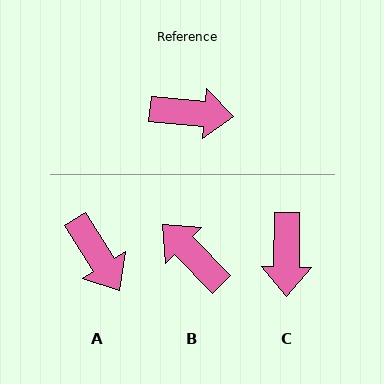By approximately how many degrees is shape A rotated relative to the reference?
Approximately 52 degrees clockwise.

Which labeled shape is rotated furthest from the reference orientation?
B, about 140 degrees away.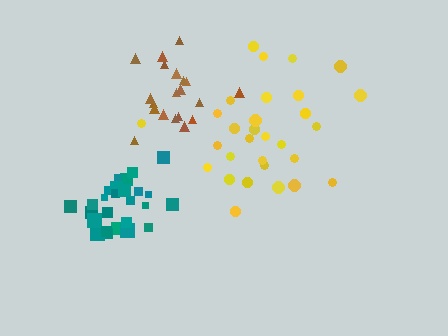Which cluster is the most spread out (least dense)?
Yellow.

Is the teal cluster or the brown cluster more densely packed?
Teal.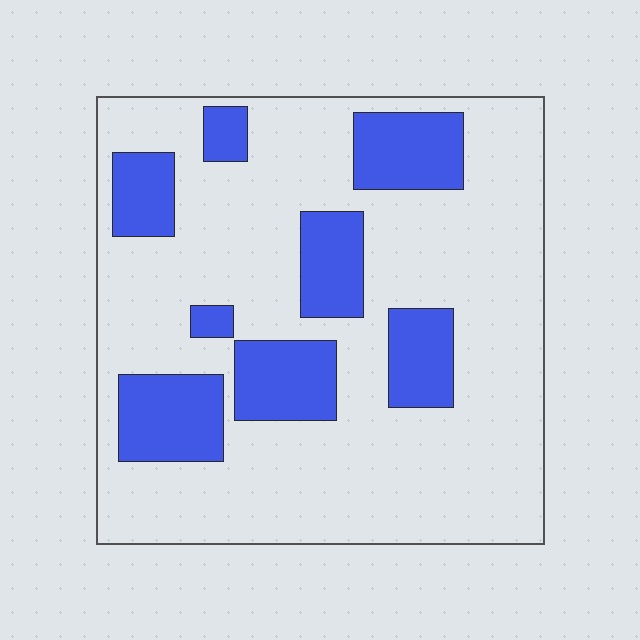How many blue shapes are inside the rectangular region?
8.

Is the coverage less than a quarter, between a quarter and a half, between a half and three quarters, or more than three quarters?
Less than a quarter.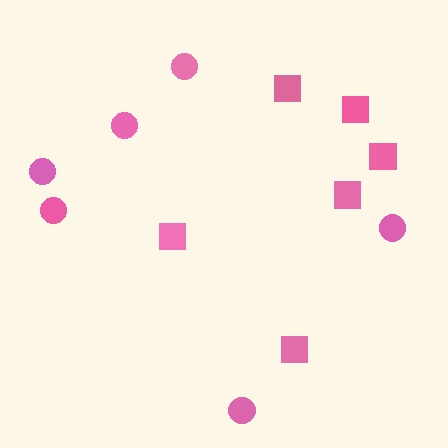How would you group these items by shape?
There are 2 groups: one group of squares (6) and one group of circles (6).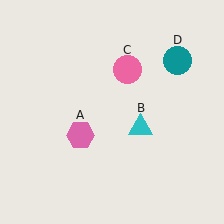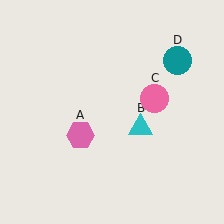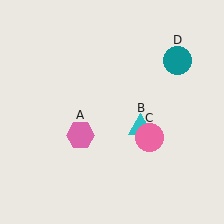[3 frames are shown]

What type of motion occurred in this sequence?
The pink circle (object C) rotated clockwise around the center of the scene.